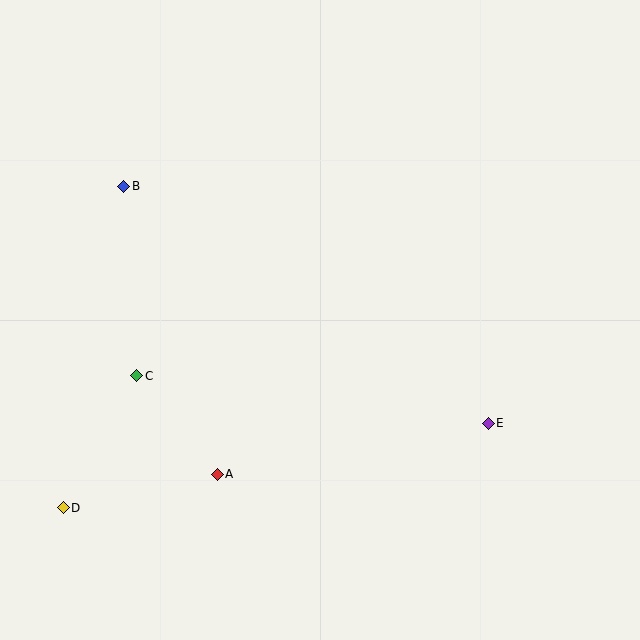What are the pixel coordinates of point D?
Point D is at (63, 508).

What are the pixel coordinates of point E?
Point E is at (488, 423).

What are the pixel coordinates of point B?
Point B is at (124, 186).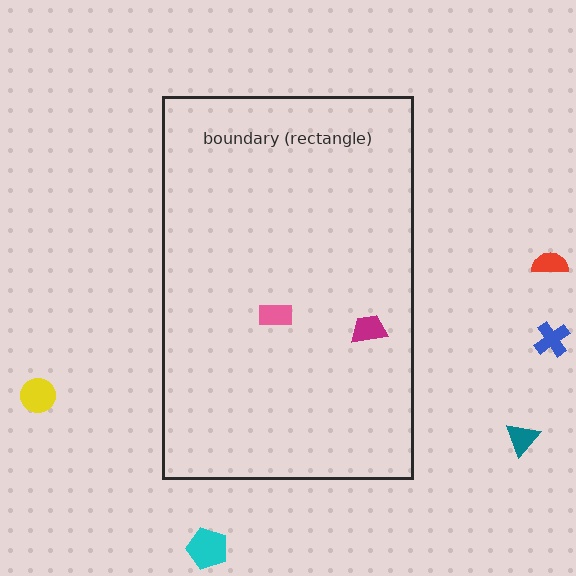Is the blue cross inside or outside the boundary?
Outside.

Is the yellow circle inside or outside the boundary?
Outside.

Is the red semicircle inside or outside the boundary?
Outside.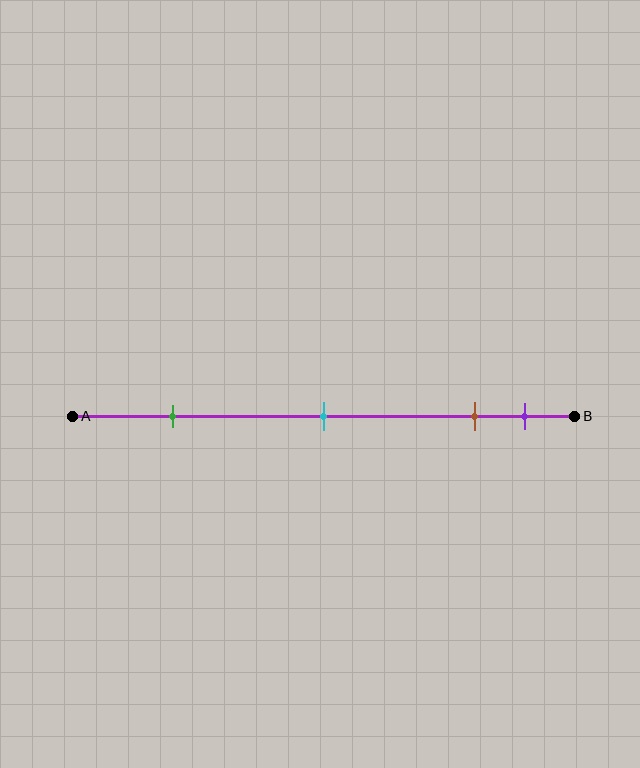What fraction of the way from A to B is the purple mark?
The purple mark is approximately 90% (0.9) of the way from A to B.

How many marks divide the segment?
There are 4 marks dividing the segment.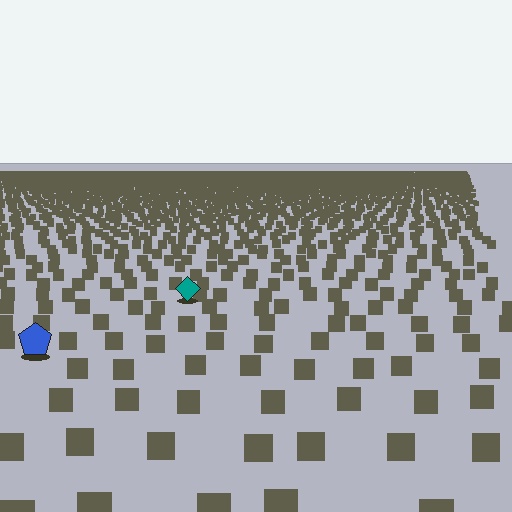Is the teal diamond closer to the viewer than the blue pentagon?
No. The blue pentagon is closer — you can tell from the texture gradient: the ground texture is coarser near it.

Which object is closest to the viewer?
The blue pentagon is closest. The texture marks near it are larger and more spread out.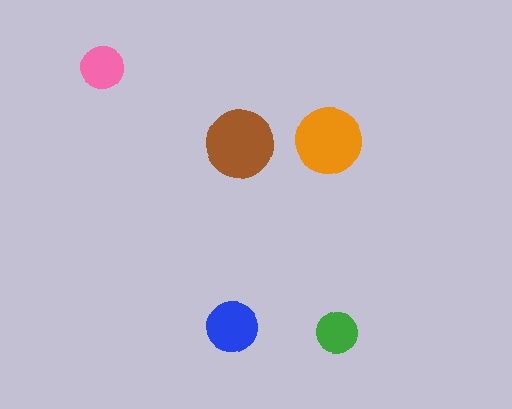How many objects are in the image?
There are 5 objects in the image.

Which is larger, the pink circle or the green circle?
The pink one.